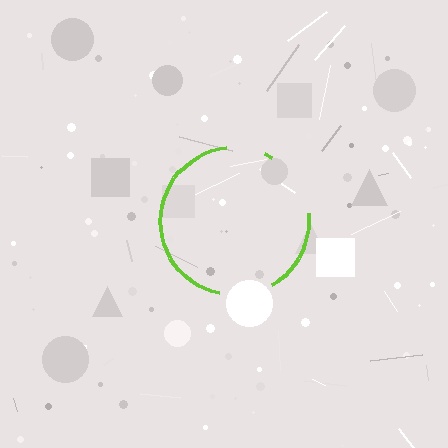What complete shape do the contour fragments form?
The contour fragments form a circle.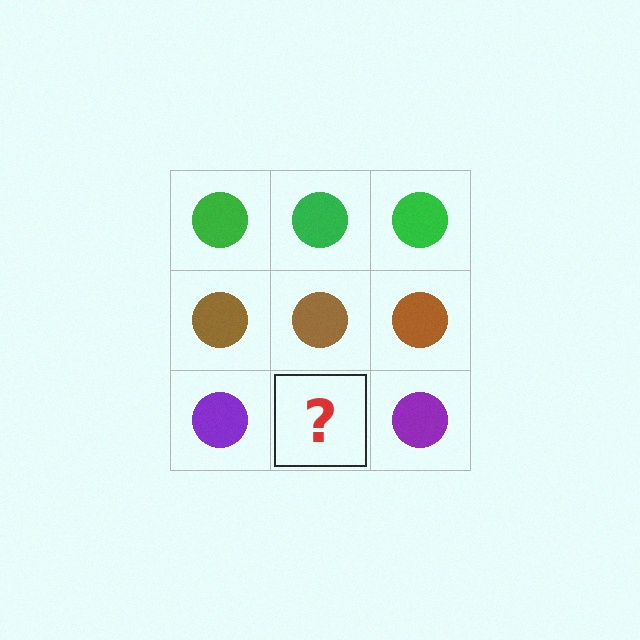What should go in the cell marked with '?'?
The missing cell should contain a purple circle.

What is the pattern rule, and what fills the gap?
The rule is that each row has a consistent color. The gap should be filled with a purple circle.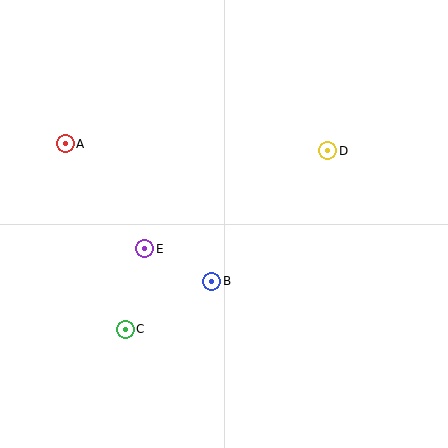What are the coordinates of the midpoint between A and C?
The midpoint between A and C is at (95, 236).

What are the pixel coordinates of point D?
Point D is at (328, 151).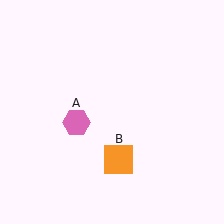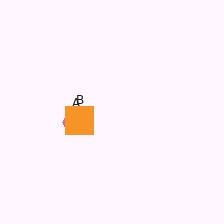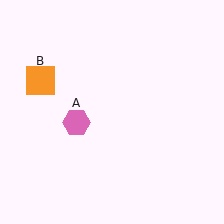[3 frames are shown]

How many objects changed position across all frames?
1 object changed position: orange square (object B).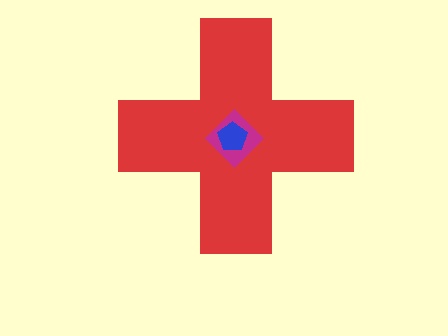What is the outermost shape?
The red cross.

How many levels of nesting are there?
3.